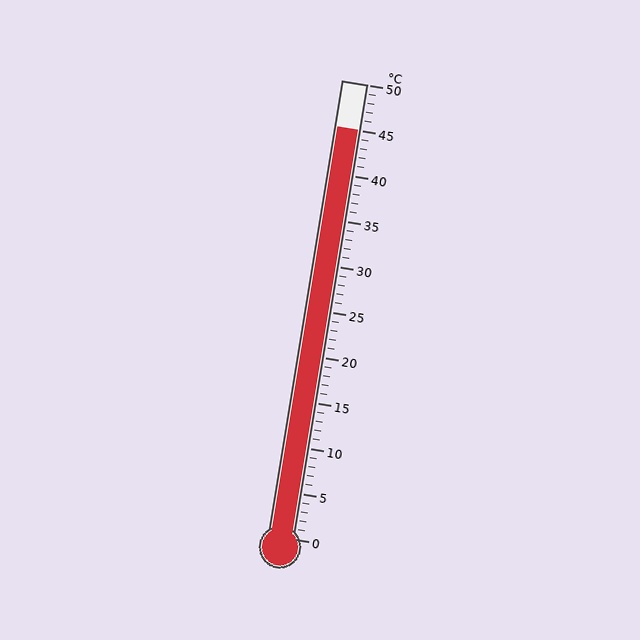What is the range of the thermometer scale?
The thermometer scale ranges from 0°C to 50°C.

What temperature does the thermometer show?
The thermometer shows approximately 45°C.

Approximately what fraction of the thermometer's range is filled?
The thermometer is filled to approximately 90% of its range.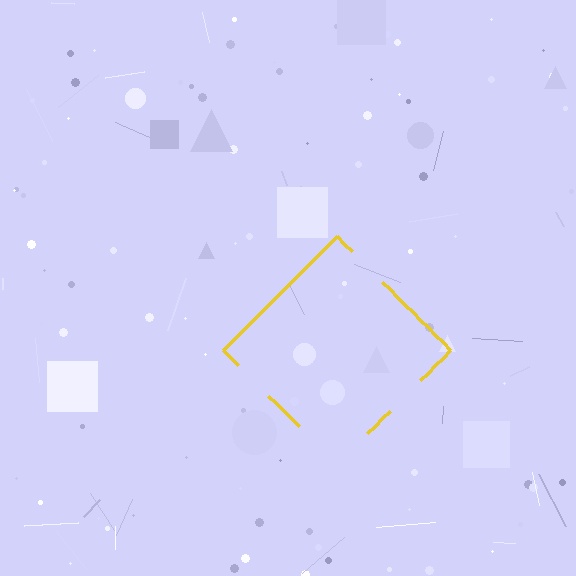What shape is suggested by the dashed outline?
The dashed outline suggests a diamond.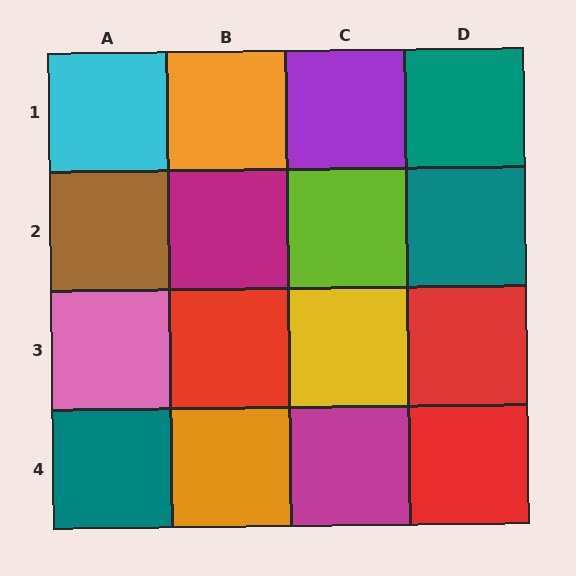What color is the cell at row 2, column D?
Teal.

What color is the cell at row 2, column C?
Lime.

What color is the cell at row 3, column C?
Yellow.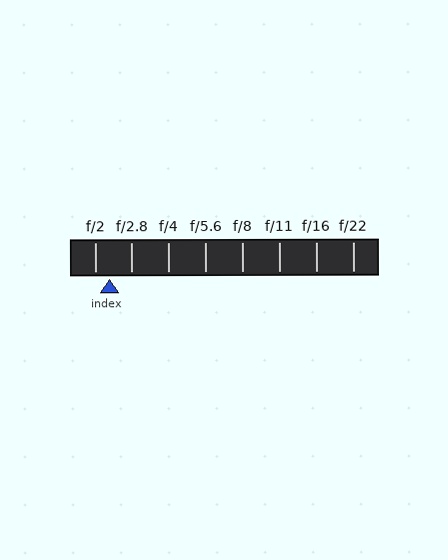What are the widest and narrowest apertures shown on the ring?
The widest aperture shown is f/2 and the narrowest is f/22.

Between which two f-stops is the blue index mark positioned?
The index mark is between f/2 and f/2.8.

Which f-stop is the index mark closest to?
The index mark is closest to f/2.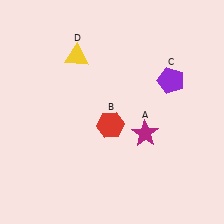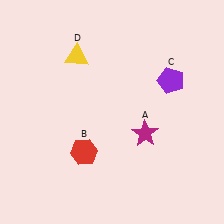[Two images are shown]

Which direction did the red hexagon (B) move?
The red hexagon (B) moved down.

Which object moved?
The red hexagon (B) moved down.